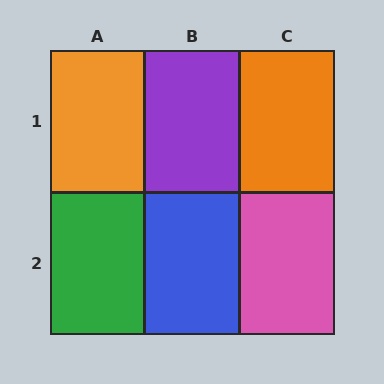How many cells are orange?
2 cells are orange.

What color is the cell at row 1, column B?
Purple.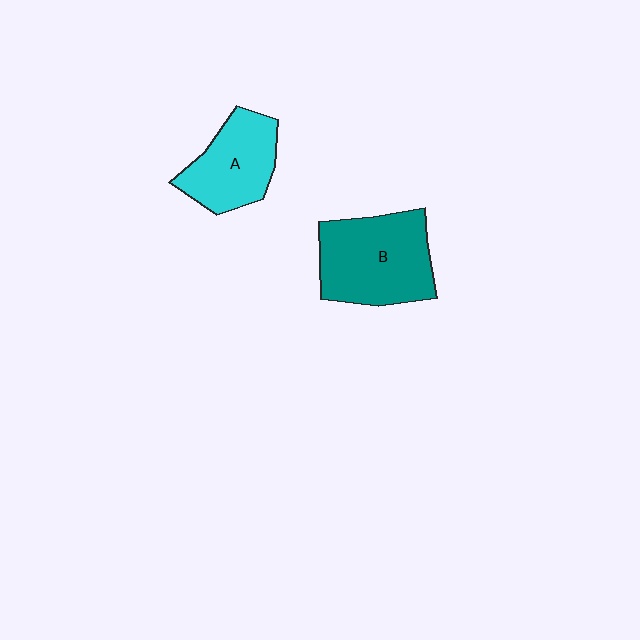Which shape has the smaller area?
Shape A (cyan).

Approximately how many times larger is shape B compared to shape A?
Approximately 1.4 times.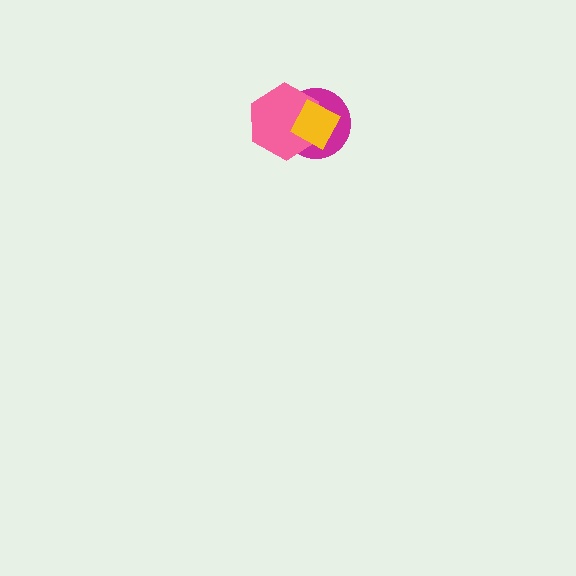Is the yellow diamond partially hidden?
No, no other shape covers it.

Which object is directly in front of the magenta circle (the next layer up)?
The pink hexagon is directly in front of the magenta circle.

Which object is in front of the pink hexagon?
The yellow diamond is in front of the pink hexagon.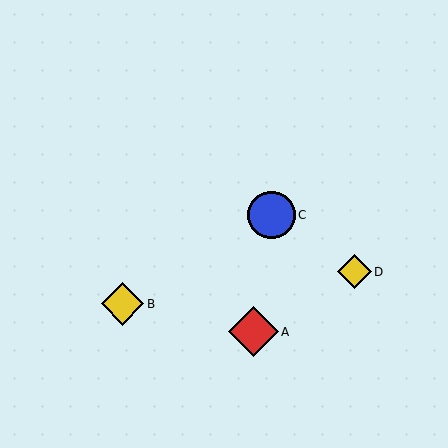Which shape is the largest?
The red diamond (labeled A) is the largest.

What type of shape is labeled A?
Shape A is a red diamond.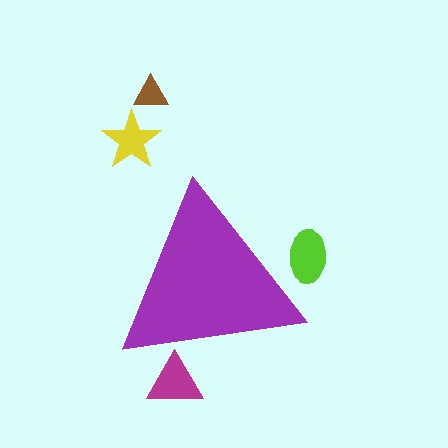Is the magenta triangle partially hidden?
Yes, the magenta triangle is partially hidden behind the purple triangle.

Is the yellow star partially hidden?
No, the yellow star is fully visible.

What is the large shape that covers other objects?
A purple triangle.